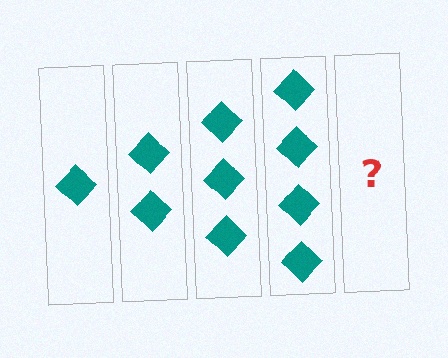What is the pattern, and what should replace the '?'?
The pattern is that each step adds one more diamond. The '?' should be 5 diamonds.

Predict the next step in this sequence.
The next step is 5 diamonds.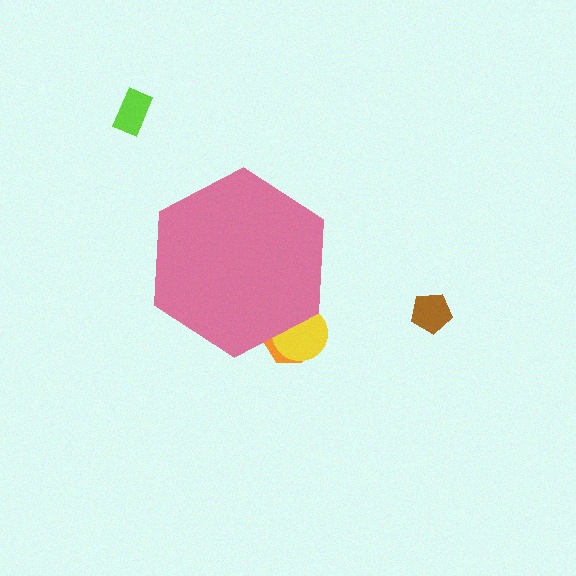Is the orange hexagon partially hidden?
Yes, the orange hexagon is partially hidden behind the pink hexagon.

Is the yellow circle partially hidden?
Yes, the yellow circle is partially hidden behind the pink hexagon.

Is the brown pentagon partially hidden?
No, the brown pentagon is fully visible.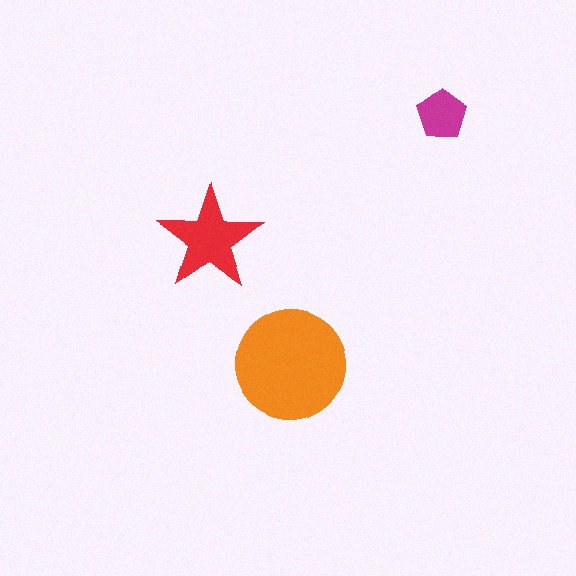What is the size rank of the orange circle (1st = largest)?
1st.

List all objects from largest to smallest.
The orange circle, the red star, the magenta pentagon.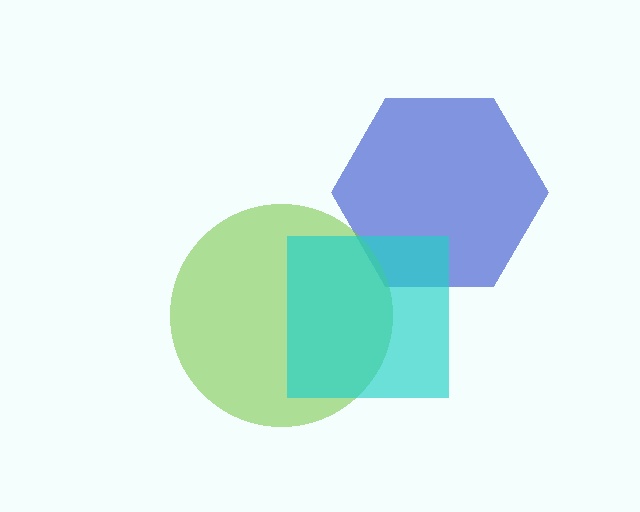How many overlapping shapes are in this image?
There are 3 overlapping shapes in the image.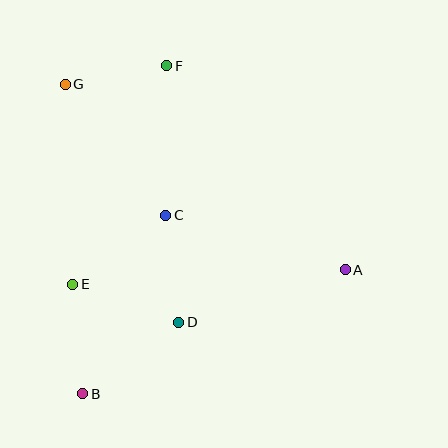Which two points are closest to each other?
Points F and G are closest to each other.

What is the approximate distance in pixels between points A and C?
The distance between A and C is approximately 188 pixels.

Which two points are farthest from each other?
Points B and F are farthest from each other.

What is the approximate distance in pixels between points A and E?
The distance between A and E is approximately 273 pixels.